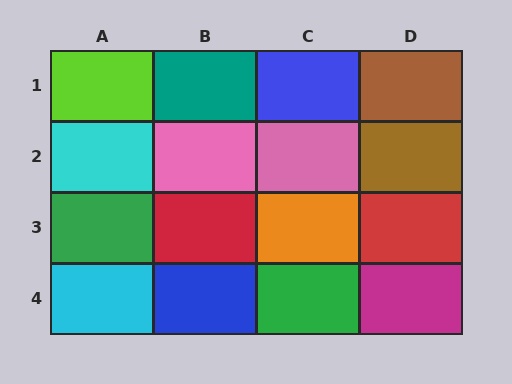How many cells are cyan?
2 cells are cyan.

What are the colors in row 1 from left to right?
Lime, teal, blue, brown.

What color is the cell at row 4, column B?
Blue.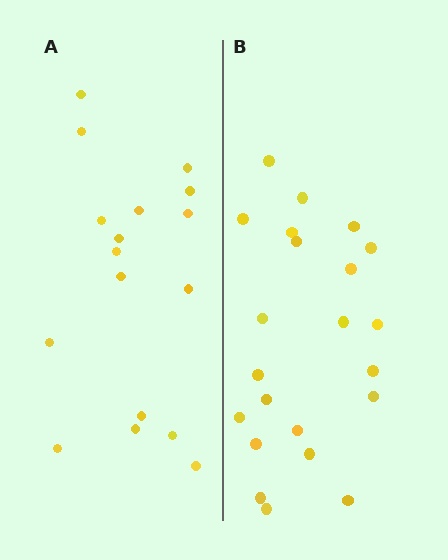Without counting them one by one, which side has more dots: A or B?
Region B (the right region) has more dots.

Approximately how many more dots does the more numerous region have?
Region B has about 5 more dots than region A.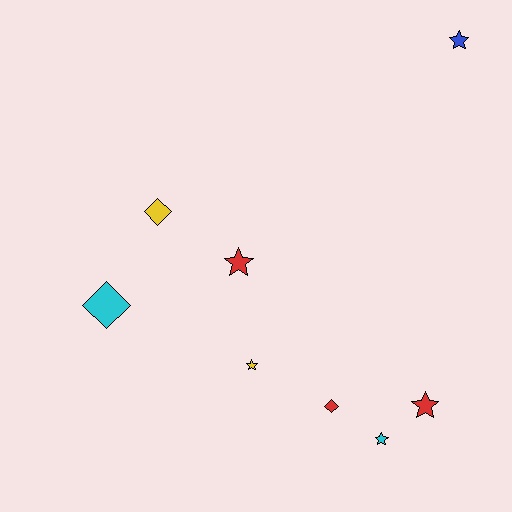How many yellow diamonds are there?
There is 1 yellow diamond.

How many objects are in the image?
There are 8 objects.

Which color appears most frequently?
Red, with 3 objects.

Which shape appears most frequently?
Star, with 5 objects.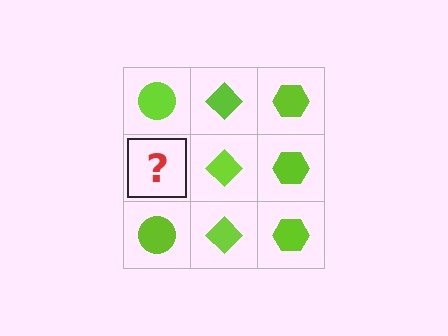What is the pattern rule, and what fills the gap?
The rule is that each column has a consistent shape. The gap should be filled with a lime circle.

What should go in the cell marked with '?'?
The missing cell should contain a lime circle.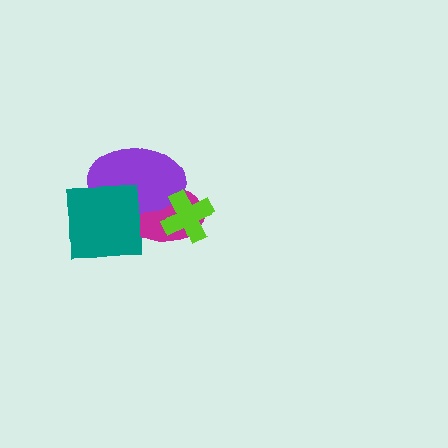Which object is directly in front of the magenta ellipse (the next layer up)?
The purple ellipse is directly in front of the magenta ellipse.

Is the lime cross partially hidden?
No, no other shape covers it.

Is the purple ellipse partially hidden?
Yes, it is partially covered by another shape.